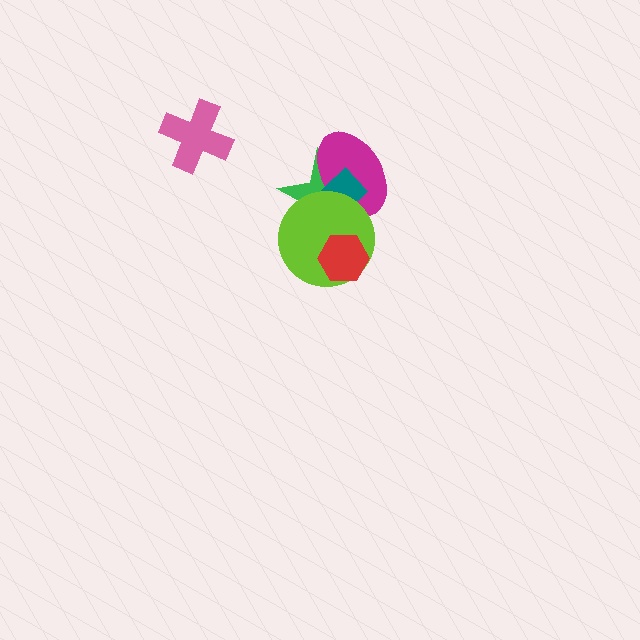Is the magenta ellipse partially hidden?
Yes, it is partially covered by another shape.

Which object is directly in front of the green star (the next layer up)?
The magenta ellipse is directly in front of the green star.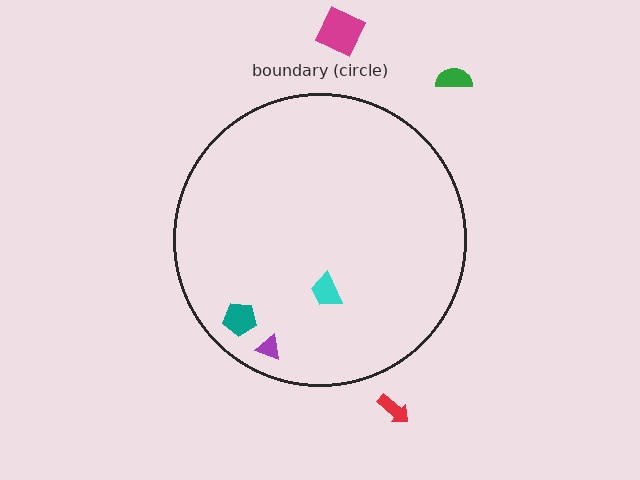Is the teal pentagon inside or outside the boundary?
Inside.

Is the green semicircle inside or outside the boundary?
Outside.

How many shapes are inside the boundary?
3 inside, 3 outside.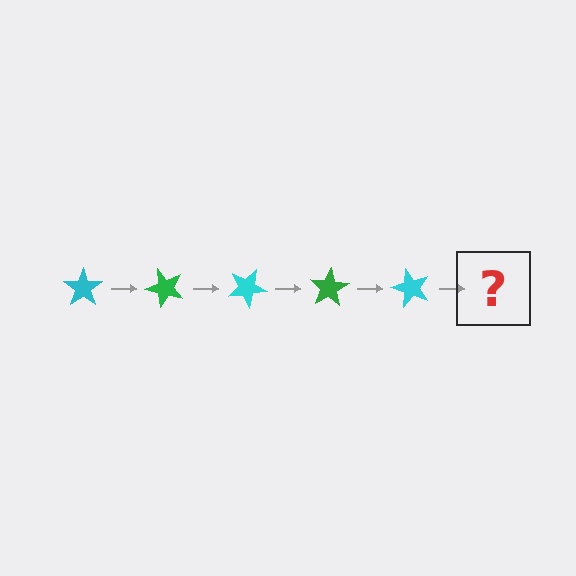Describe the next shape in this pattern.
It should be a green star, rotated 250 degrees from the start.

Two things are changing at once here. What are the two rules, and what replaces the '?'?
The two rules are that it rotates 50 degrees each step and the color cycles through cyan and green. The '?' should be a green star, rotated 250 degrees from the start.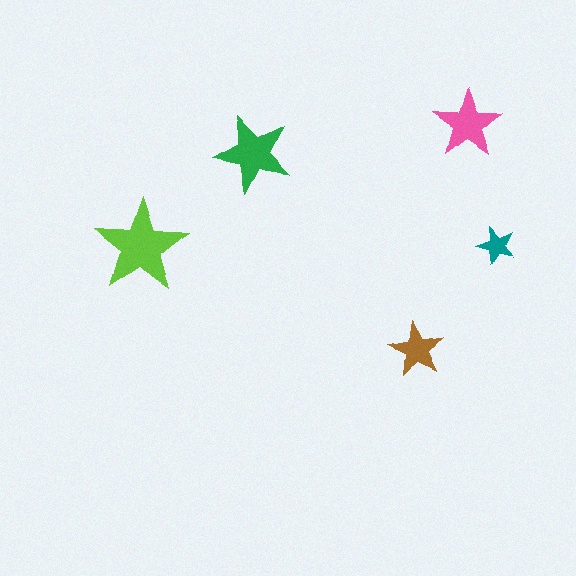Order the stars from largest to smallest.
the lime one, the green one, the pink one, the brown one, the teal one.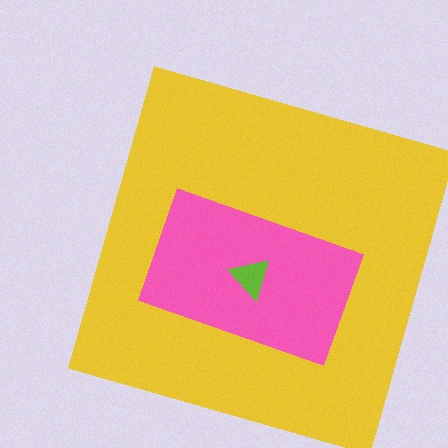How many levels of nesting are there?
3.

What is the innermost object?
The lime triangle.